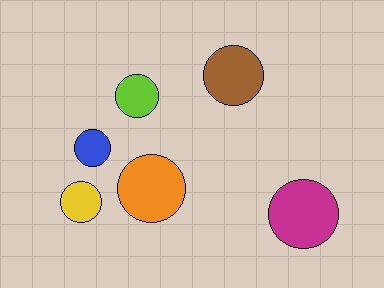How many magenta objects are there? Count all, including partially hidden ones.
There is 1 magenta object.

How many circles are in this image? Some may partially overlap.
There are 6 circles.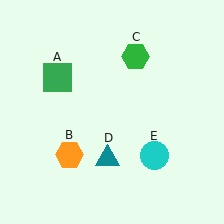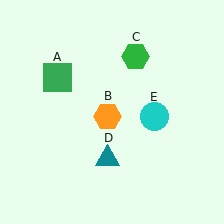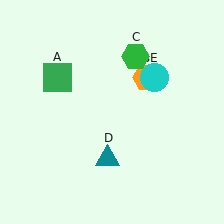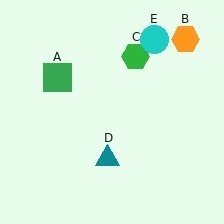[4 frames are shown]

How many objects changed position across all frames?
2 objects changed position: orange hexagon (object B), cyan circle (object E).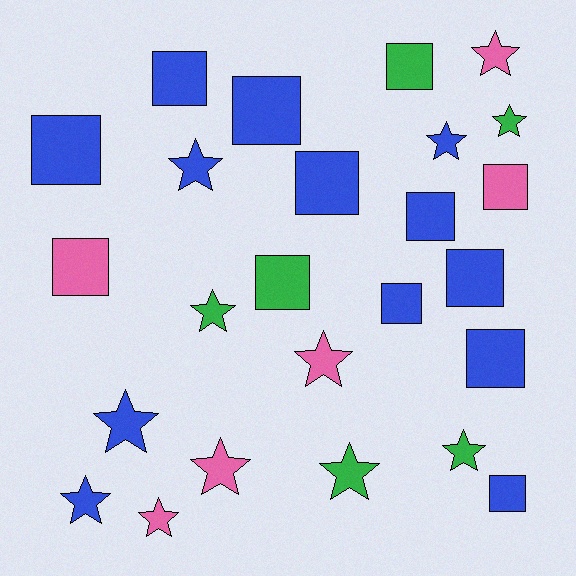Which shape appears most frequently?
Square, with 13 objects.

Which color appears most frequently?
Blue, with 13 objects.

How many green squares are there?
There are 2 green squares.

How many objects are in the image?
There are 25 objects.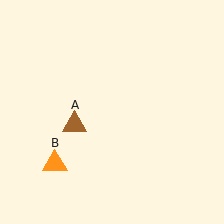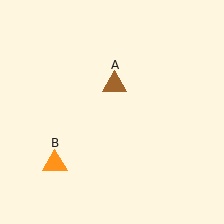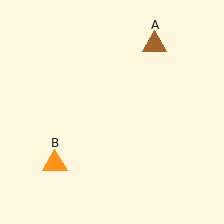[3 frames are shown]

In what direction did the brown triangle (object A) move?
The brown triangle (object A) moved up and to the right.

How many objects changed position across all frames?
1 object changed position: brown triangle (object A).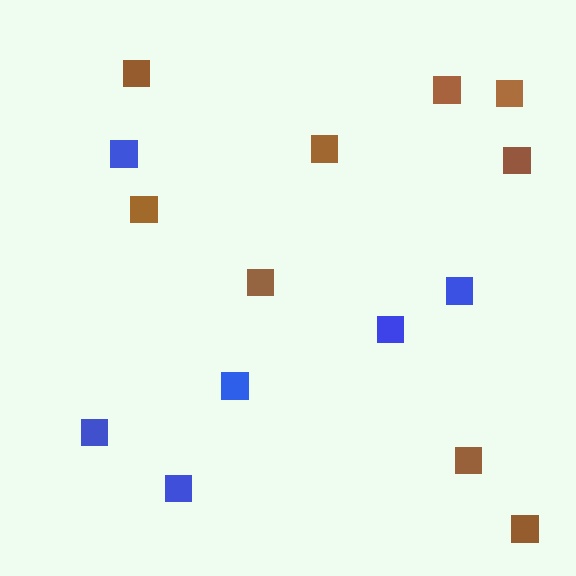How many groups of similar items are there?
There are 2 groups: one group of blue squares (6) and one group of brown squares (9).